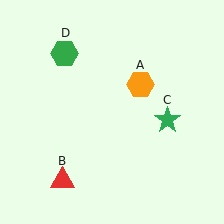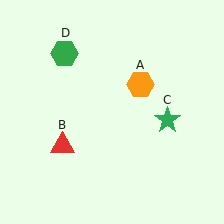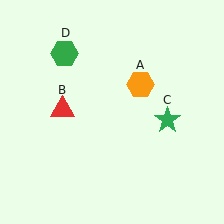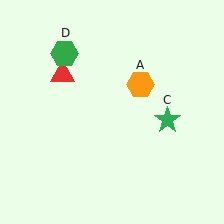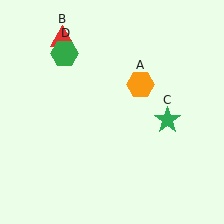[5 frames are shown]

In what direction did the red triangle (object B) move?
The red triangle (object B) moved up.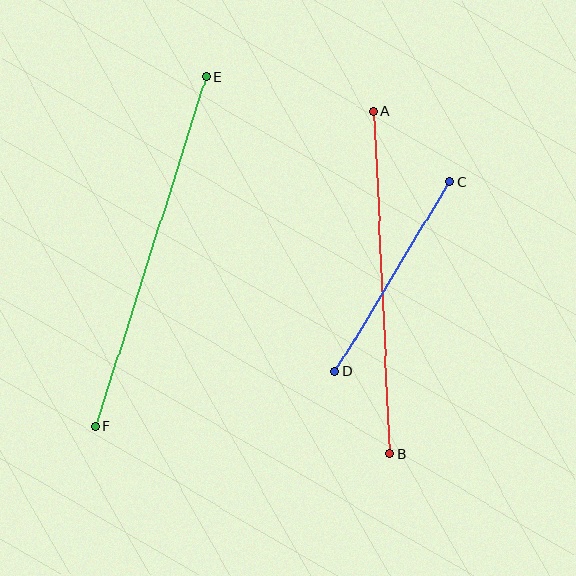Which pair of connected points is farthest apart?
Points E and F are farthest apart.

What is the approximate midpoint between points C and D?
The midpoint is at approximately (392, 277) pixels.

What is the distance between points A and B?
The distance is approximately 343 pixels.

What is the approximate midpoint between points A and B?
The midpoint is at approximately (381, 282) pixels.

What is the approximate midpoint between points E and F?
The midpoint is at approximately (150, 251) pixels.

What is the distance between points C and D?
The distance is approximately 221 pixels.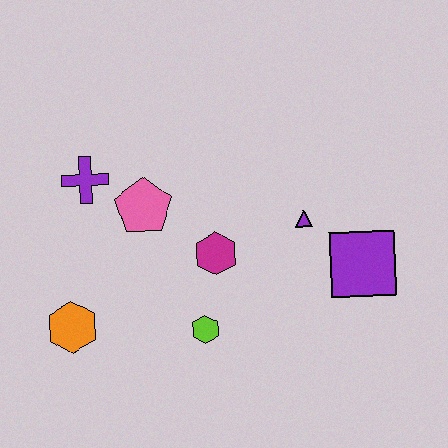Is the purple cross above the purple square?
Yes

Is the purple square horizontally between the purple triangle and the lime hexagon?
No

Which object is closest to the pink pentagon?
The purple cross is closest to the pink pentagon.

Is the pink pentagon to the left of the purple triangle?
Yes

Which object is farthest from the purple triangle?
The orange hexagon is farthest from the purple triangle.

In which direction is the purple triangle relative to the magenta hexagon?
The purple triangle is to the right of the magenta hexagon.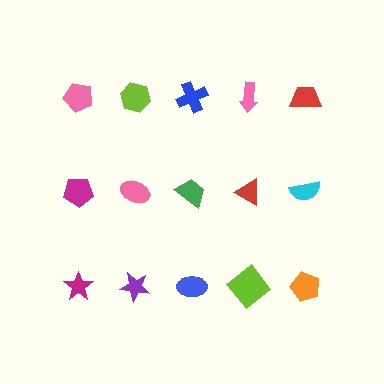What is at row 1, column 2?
A lime hexagon.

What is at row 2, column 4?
A red triangle.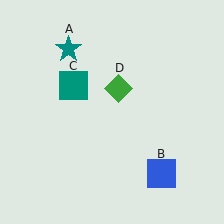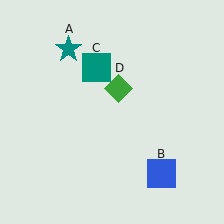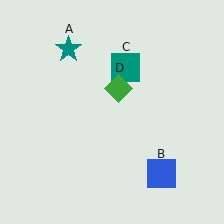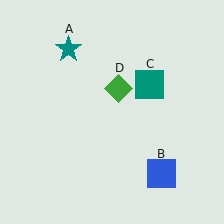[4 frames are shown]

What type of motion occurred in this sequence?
The teal square (object C) rotated clockwise around the center of the scene.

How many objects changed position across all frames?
1 object changed position: teal square (object C).